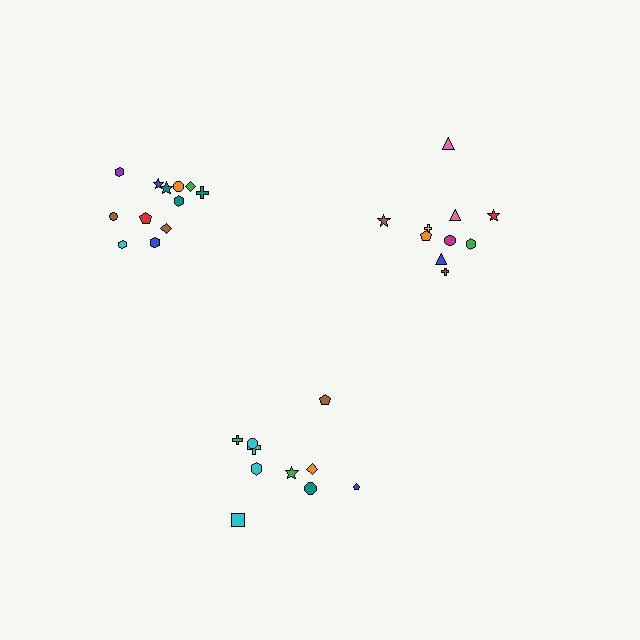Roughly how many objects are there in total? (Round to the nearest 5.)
Roughly 30 objects in total.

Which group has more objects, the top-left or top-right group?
The top-left group.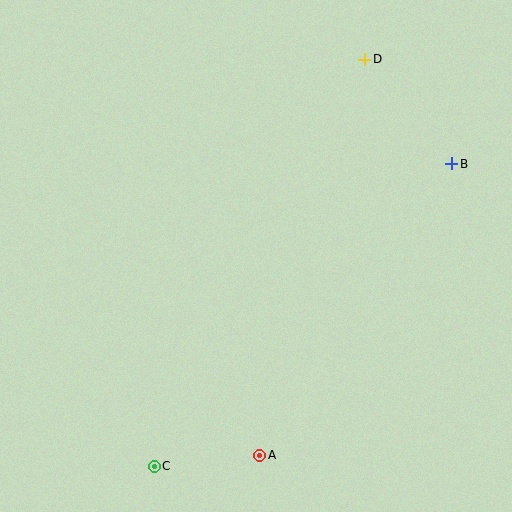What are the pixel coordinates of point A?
Point A is at (260, 455).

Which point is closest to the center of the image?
Point A at (260, 455) is closest to the center.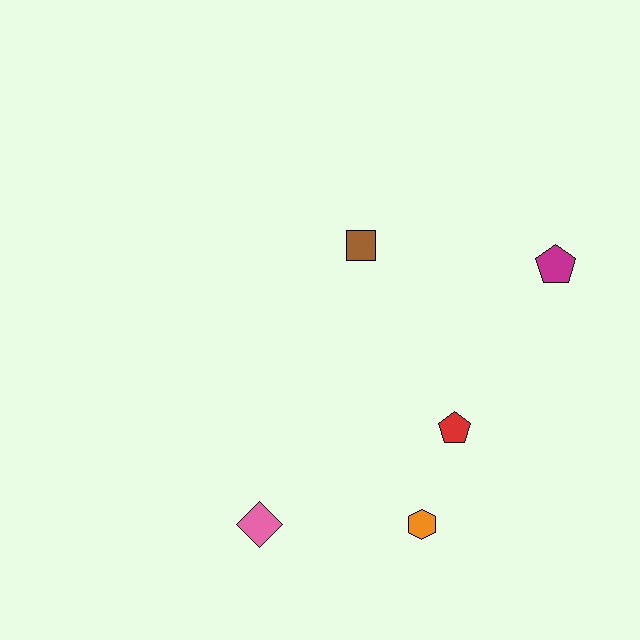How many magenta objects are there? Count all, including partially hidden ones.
There is 1 magenta object.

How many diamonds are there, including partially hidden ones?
There is 1 diamond.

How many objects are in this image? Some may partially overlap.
There are 5 objects.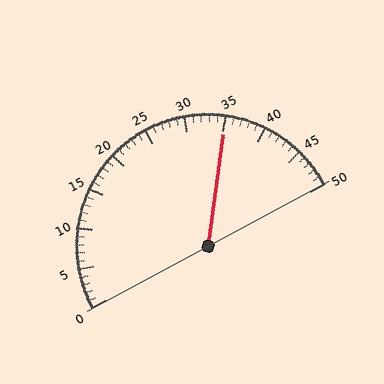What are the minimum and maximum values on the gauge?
The gauge ranges from 0 to 50.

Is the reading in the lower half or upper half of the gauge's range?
The reading is in the upper half of the range (0 to 50).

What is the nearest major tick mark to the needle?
The nearest major tick mark is 35.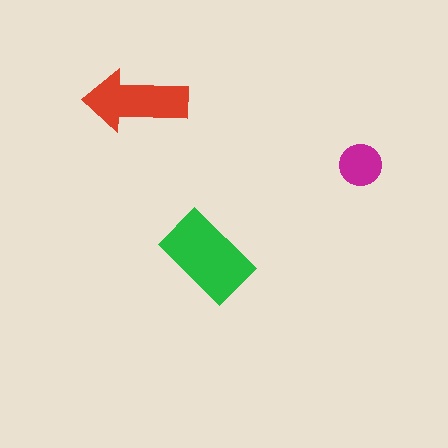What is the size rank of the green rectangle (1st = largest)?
1st.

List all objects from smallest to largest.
The magenta circle, the red arrow, the green rectangle.